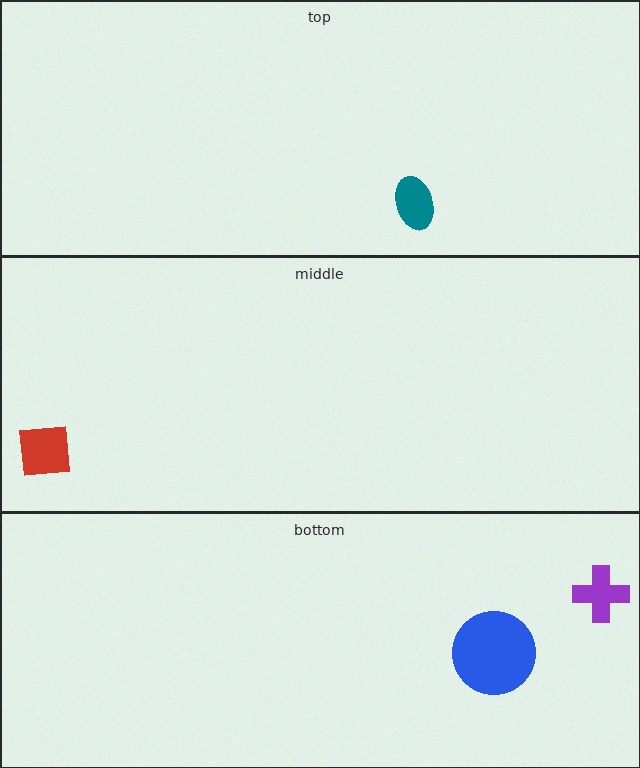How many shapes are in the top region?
1.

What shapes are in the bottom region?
The lime semicircle, the purple cross, the blue circle.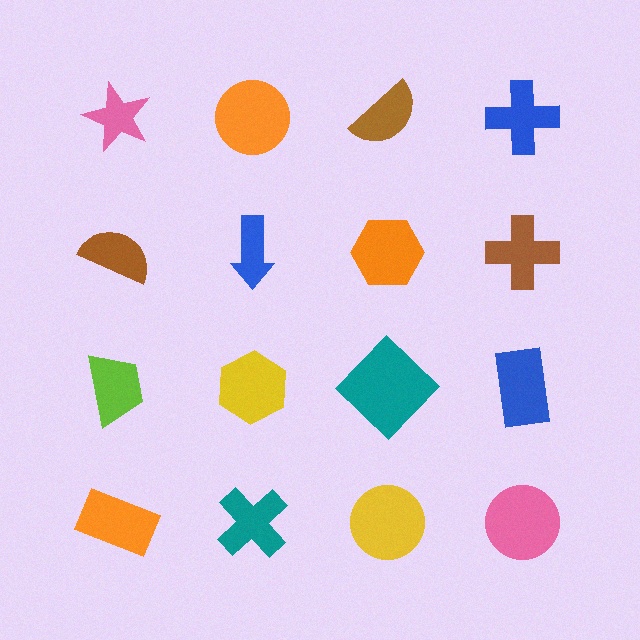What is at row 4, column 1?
An orange rectangle.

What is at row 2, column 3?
An orange hexagon.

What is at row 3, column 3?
A teal diamond.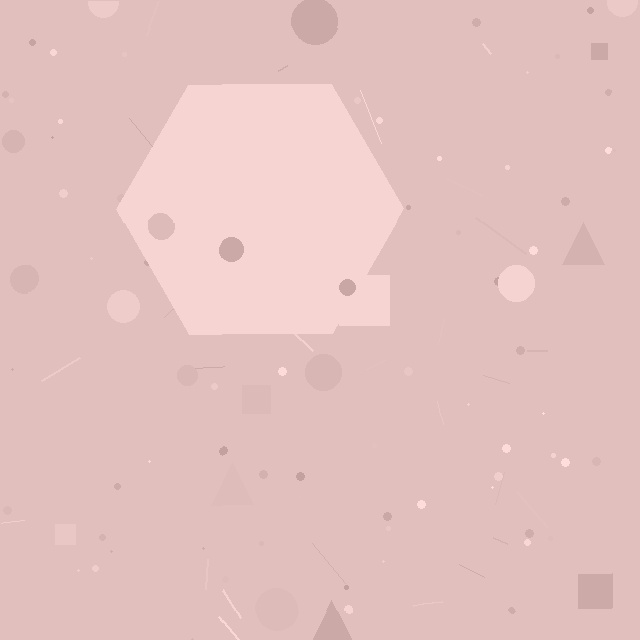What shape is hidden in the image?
A hexagon is hidden in the image.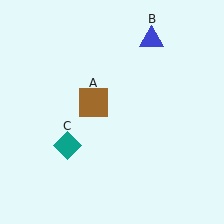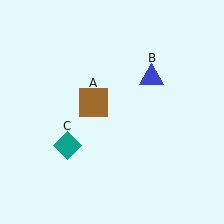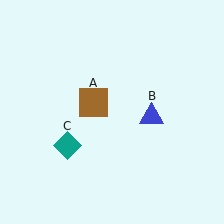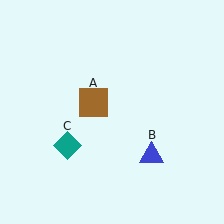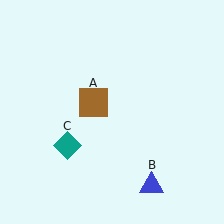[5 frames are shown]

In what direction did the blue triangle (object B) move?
The blue triangle (object B) moved down.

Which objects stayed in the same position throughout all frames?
Brown square (object A) and teal diamond (object C) remained stationary.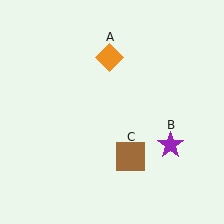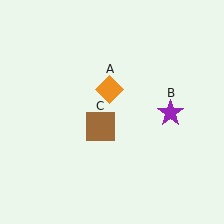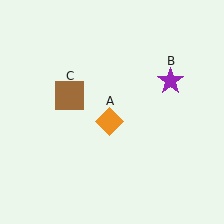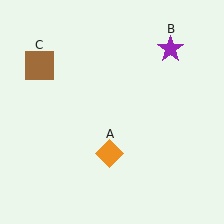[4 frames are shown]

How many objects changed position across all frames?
3 objects changed position: orange diamond (object A), purple star (object B), brown square (object C).